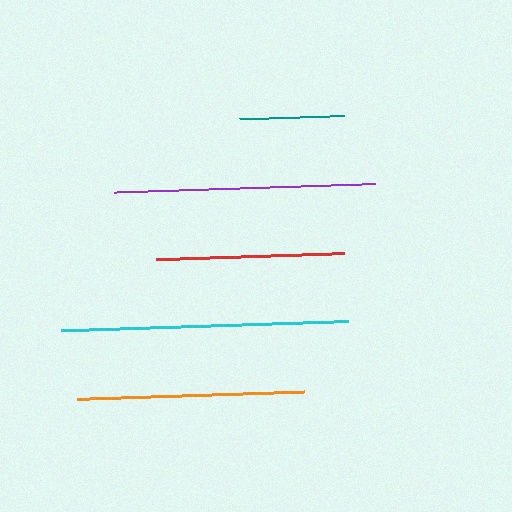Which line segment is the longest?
The cyan line is the longest at approximately 287 pixels.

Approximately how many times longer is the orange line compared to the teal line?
The orange line is approximately 2.2 times the length of the teal line.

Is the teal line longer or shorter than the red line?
The red line is longer than the teal line.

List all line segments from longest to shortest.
From longest to shortest: cyan, purple, orange, red, teal.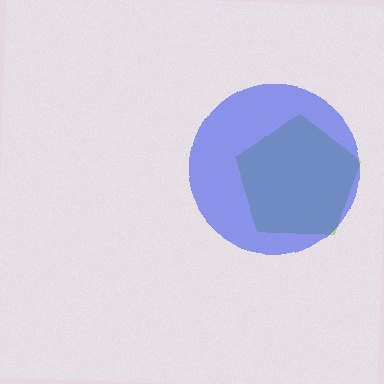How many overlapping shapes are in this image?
There are 2 overlapping shapes in the image.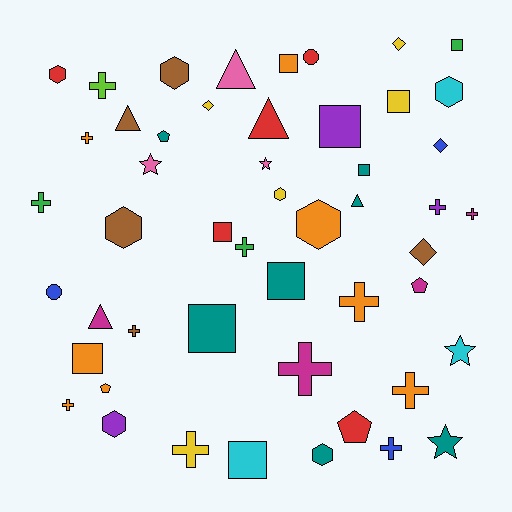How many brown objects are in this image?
There are 5 brown objects.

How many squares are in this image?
There are 10 squares.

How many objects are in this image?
There are 50 objects.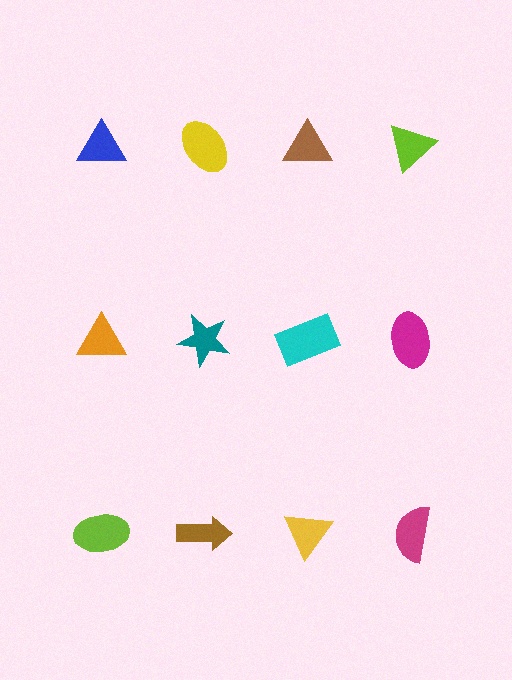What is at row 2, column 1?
An orange triangle.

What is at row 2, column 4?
A magenta ellipse.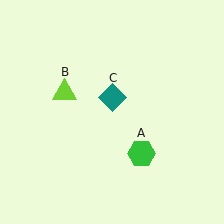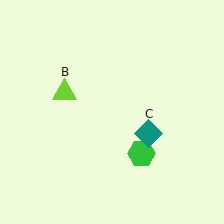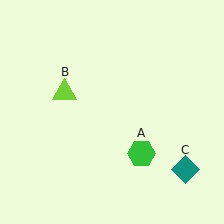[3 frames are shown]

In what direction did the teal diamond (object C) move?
The teal diamond (object C) moved down and to the right.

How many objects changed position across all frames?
1 object changed position: teal diamond (object C).